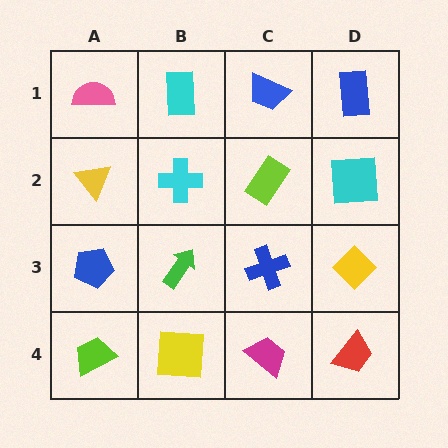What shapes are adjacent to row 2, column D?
A blue rectangle (row 1, column D), a yellow diamond (row 3, column D), a lime rectangle (row 2, column C).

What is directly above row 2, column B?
A cyan rectangle.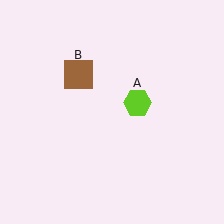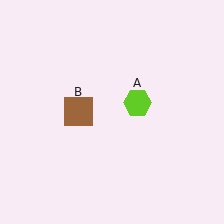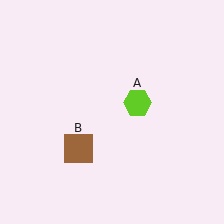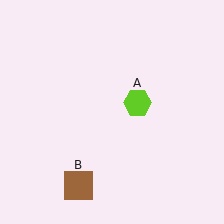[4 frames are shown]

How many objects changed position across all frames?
1 object changed position: brown square (object B).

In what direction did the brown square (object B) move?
The brown square (object B) moved down.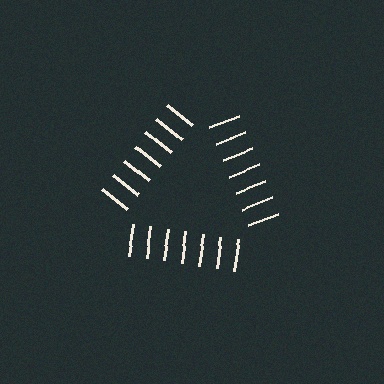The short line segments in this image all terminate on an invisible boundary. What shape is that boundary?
An illusory triangle — the line segments terminate on its edges but no continuous stroke is drawn.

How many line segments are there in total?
21 — 7 along each of the 3 edges.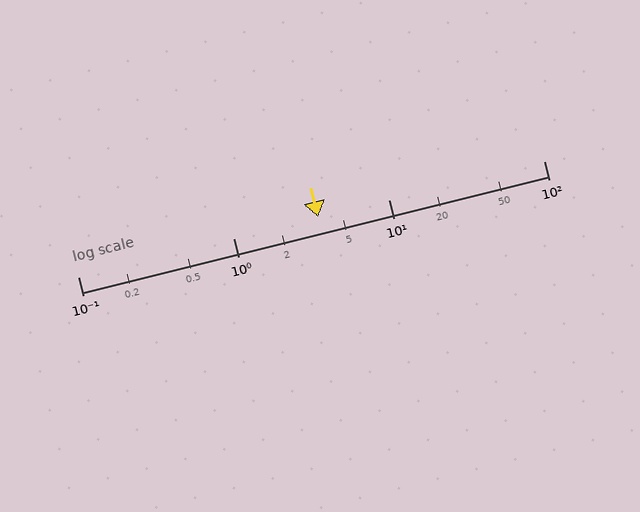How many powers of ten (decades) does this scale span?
The scale spans 3 decades, from 0.1 to 100.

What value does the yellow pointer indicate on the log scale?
The pointer indicates approximately 3.5.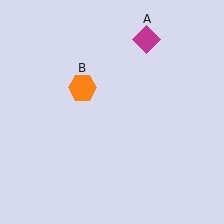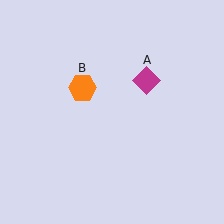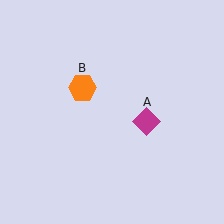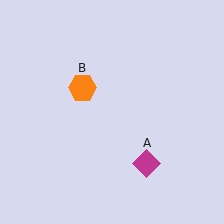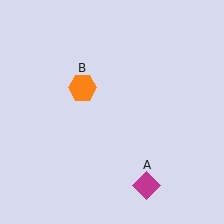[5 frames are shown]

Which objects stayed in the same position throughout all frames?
Orange hexagon (object B) remained stationary.